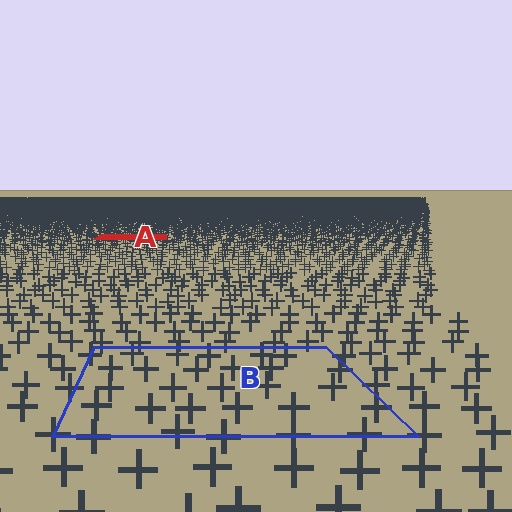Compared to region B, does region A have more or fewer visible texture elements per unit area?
Region A has more texture elements per unit area — they are packed more densely because it is farther away.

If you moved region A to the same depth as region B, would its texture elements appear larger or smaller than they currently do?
They would appear larger. At a closer depth, the same texture elements are projected at a bigger on-screen size.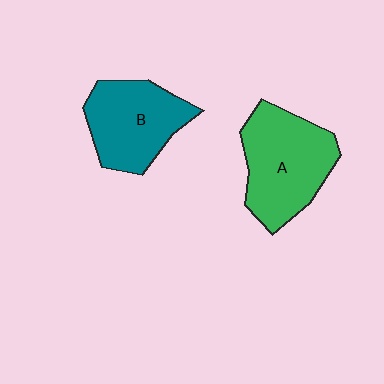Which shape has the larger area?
Shape A (green).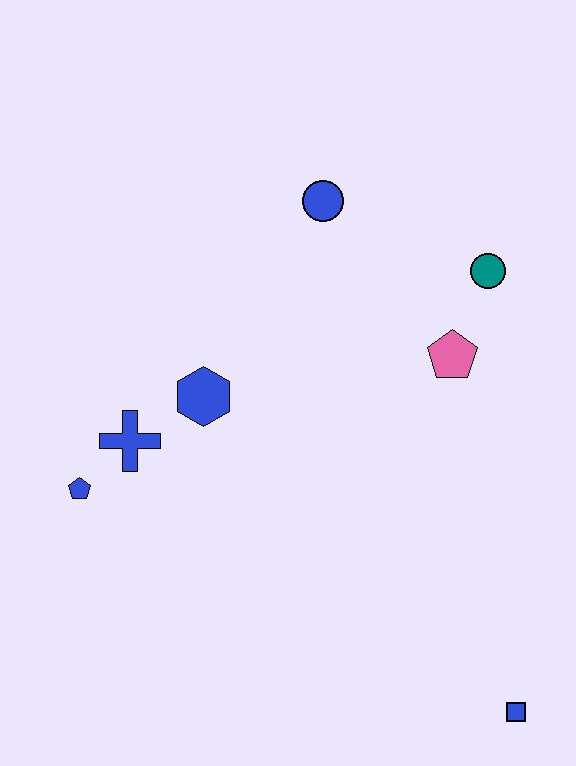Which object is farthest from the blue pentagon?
The blue square is farthest from the blue pentagon.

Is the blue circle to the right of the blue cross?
Yes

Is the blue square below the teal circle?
Yes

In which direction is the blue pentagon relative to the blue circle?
The blue pentagon is below the blue circle.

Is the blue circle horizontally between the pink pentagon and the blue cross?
Yes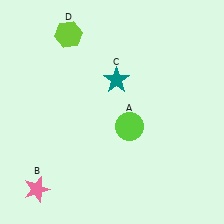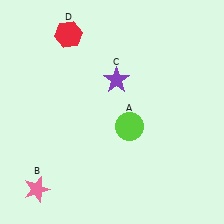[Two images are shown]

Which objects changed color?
C changed from teal to purple. D changed from lime to red.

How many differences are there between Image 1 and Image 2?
There are 2 differences between the two images.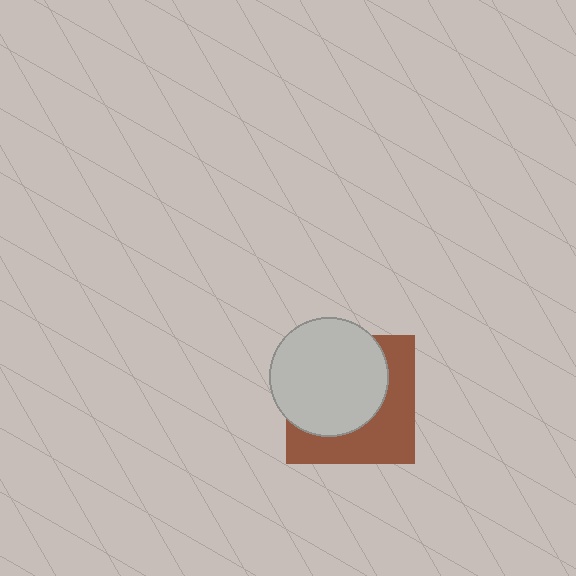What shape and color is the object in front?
The object in front is a light gray circle.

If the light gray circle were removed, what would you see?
You would see the complete brown square.